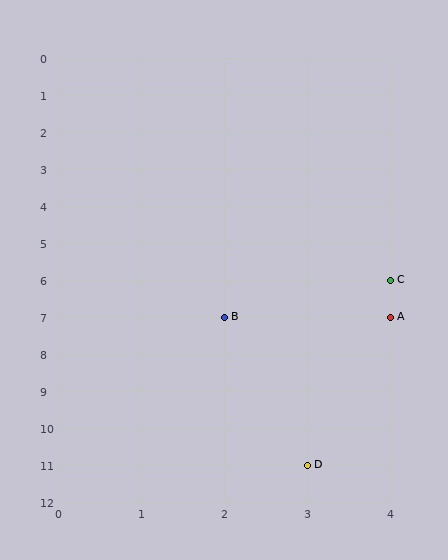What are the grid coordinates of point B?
Point B is at grid coordinates (2, 7).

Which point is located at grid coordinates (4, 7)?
Point A is at (4, 7).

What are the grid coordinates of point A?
Point A is at grid coordinates (4, 7).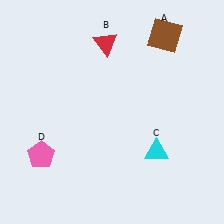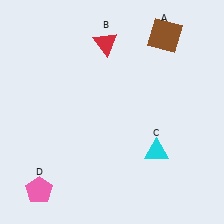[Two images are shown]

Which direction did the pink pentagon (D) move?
The pink pentagon (D) moved down.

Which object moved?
The pink pentagon (D) moved down.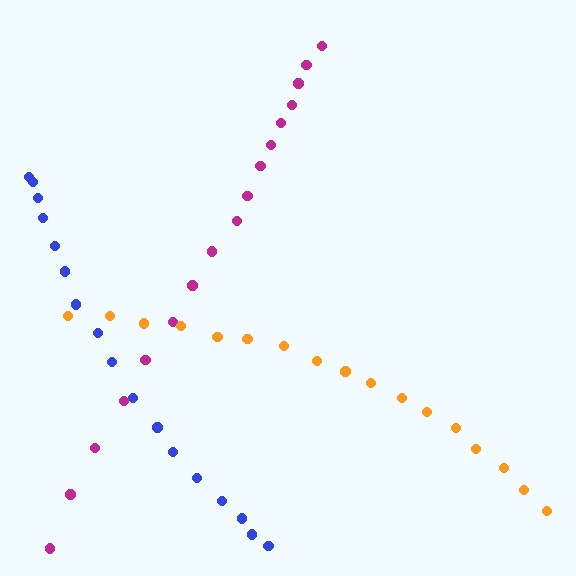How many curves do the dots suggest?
There are 3 distinct paths.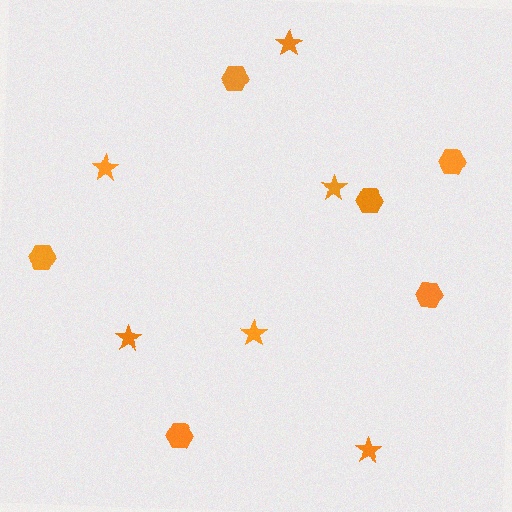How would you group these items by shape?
There are 2 groups: one group of hexagons (6) and one group of stars (6).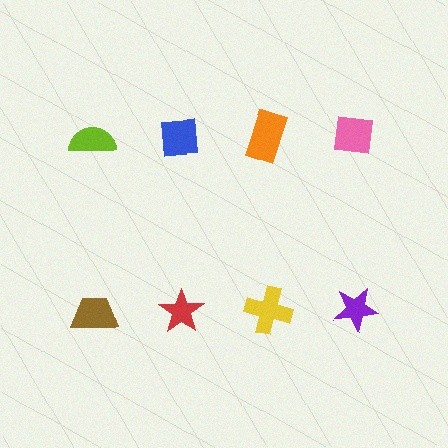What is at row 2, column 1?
A brown trapezoid.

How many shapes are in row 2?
4 shapes.